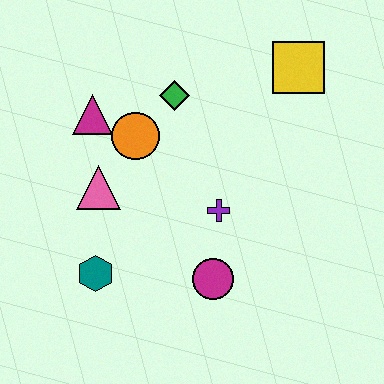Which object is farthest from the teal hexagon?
The yellow square is farthest from the teal hexagon.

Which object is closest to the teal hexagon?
The pink triangle is closest to the teal hexagon.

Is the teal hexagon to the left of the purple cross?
Yes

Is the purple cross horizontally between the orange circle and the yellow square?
Yes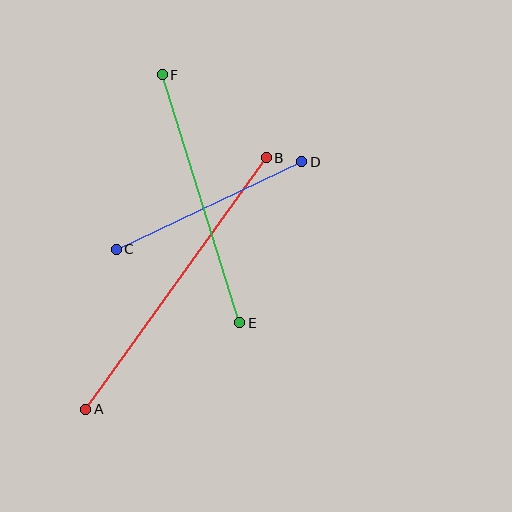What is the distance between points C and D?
The distance is approximately 205 pixels.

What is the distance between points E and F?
The distance is approximately 260 pixels.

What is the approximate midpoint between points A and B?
The midpoint is at approximately (176, 283) pixels.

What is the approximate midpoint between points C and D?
The midpoint is at approximately (209, 205) pixels.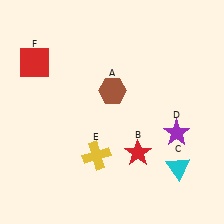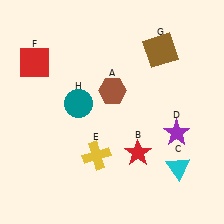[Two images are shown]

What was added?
A brown square (G), a teal circle (H) were added in Image 2.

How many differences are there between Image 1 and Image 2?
There are 2 differences between the two images.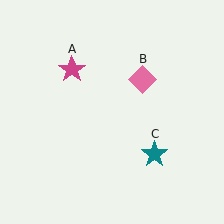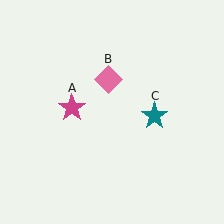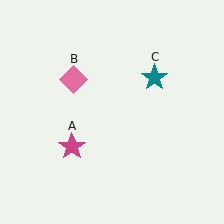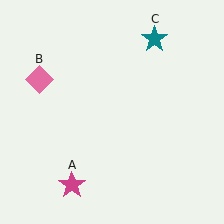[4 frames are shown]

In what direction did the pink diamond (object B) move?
The pink diamond (object B) moved left.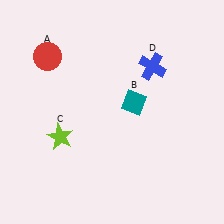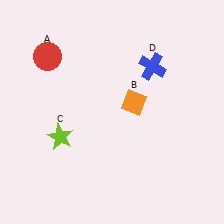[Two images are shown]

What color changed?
The diamond (B) changed from teal in Image 1 to orange in Image 2.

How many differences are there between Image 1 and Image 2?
There is 1 difference between the two images.